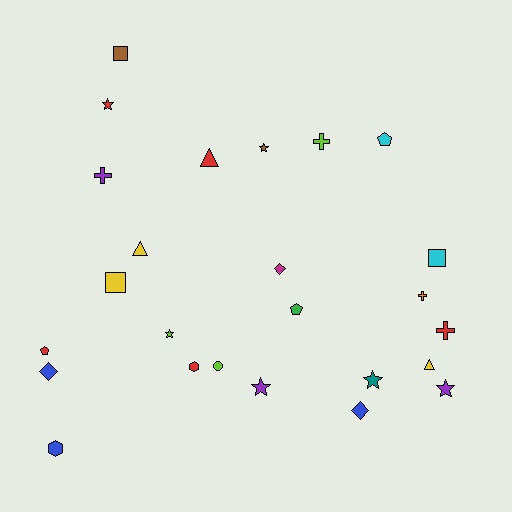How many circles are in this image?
There is 1 circle.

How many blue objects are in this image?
There are 3 blue objects.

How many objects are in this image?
There are 25 objects.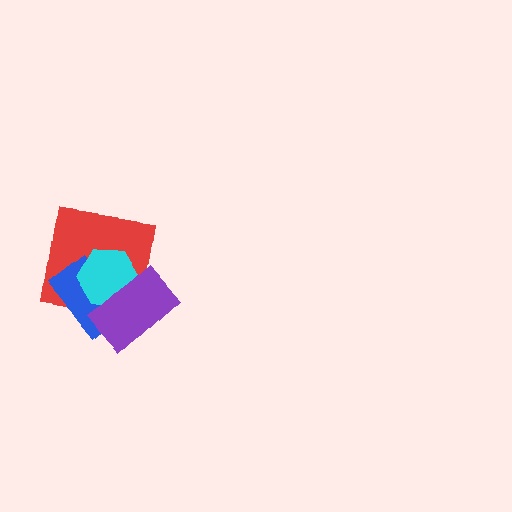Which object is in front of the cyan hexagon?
The purple rectangle is in front of the cyan hexagon.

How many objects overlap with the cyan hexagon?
3 objects overlap with the cyan hexagon.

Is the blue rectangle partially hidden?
Yes, it is partially covered by another shape.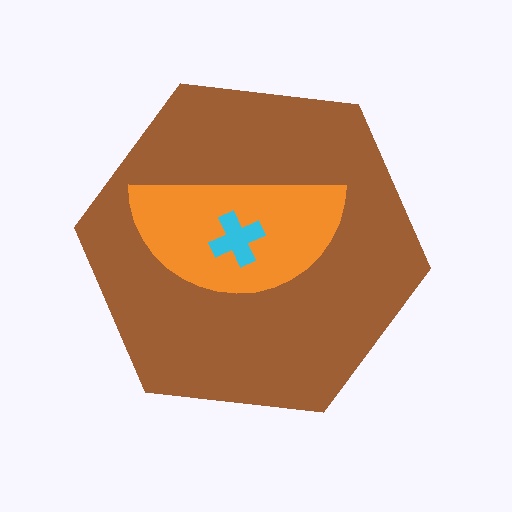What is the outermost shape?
The brown hexagon.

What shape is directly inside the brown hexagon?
The orange semicircle.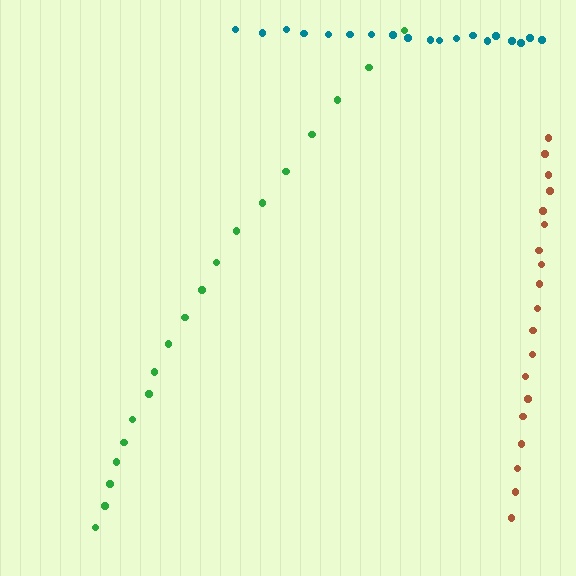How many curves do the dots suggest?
There are 3 distinct paths.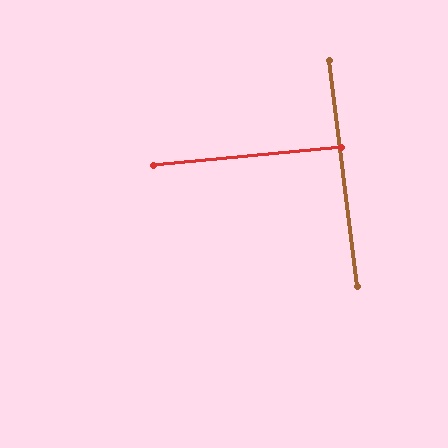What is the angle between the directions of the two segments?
Approximately 88 degrees.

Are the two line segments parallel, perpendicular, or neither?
Perpendicular — they meet at approximately 88°.